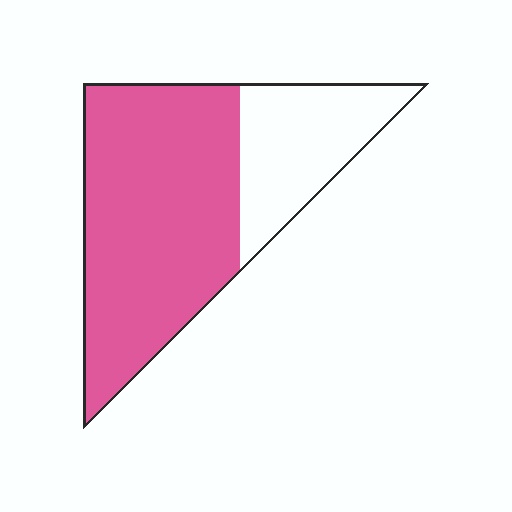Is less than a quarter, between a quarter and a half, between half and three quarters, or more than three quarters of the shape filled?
Between half and three quarters.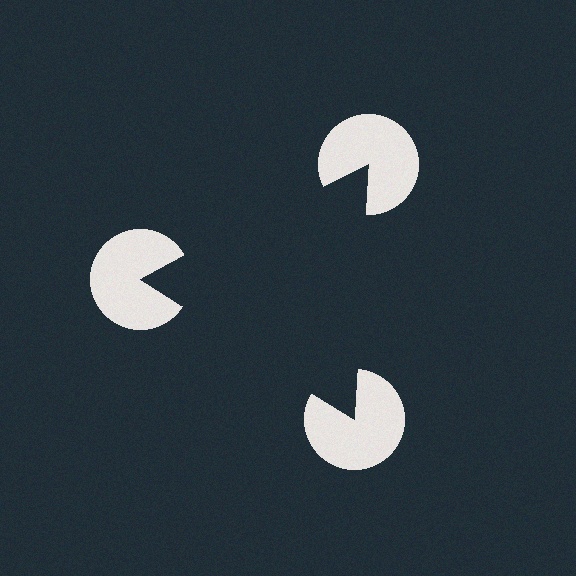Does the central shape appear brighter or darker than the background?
It typically appears slightly darker than the background, even though no actual brightness change is drawn.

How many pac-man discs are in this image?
There are 3 — one at each vertex of the illusory triangle.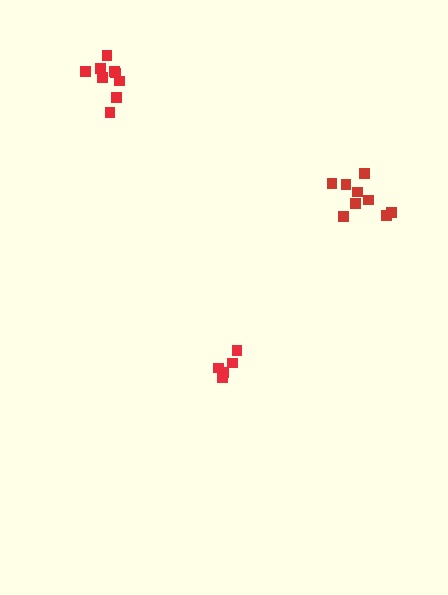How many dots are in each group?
Group 1: 5 dots, Group 2: 9 dots, Group 3: 9 dots (23 total).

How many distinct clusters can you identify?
There are 3 distinct clusters.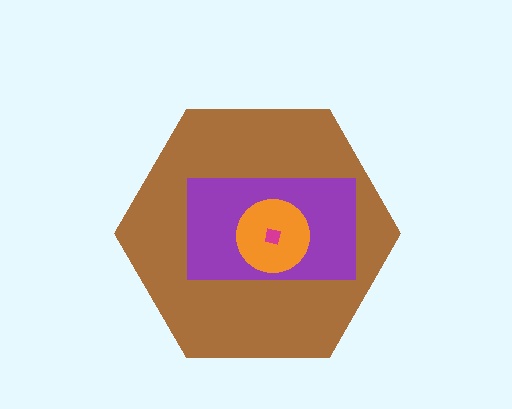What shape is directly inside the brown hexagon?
The purple rectangle.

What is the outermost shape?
The brown hexagon.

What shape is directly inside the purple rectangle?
The orange circle.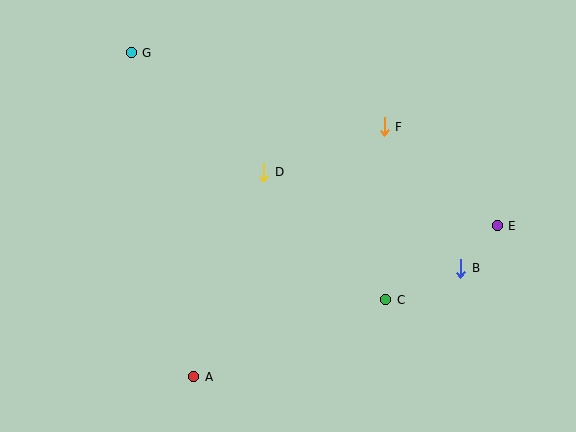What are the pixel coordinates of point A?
Point A is at (194, 377).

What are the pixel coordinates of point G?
Point G is at (131, 53).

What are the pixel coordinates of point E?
Point E is at (497, 226).